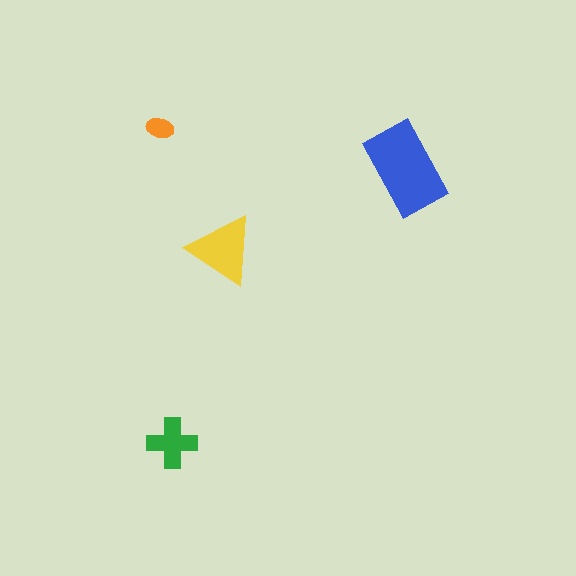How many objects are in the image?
There are 4 objects in the image.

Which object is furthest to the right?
The blue rectangle is rightmost.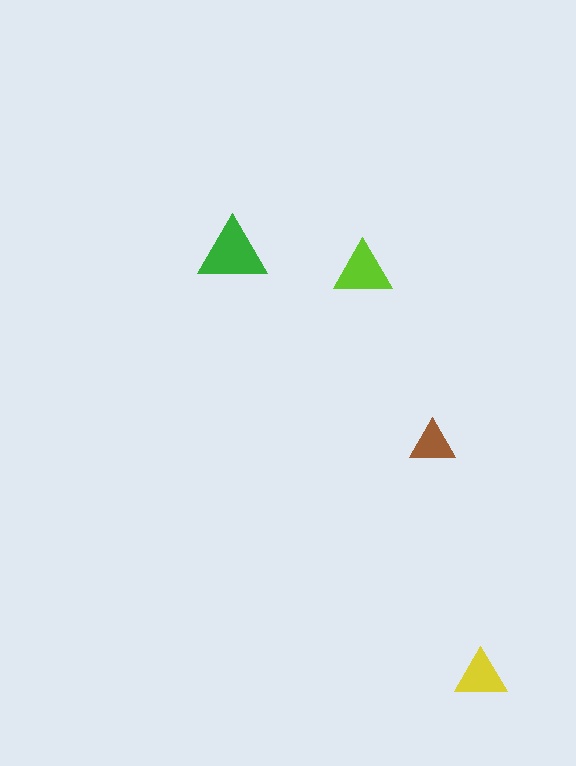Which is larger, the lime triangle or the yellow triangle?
The lime one.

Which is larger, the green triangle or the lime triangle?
The green one.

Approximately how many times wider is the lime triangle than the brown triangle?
About 1.5 times wider.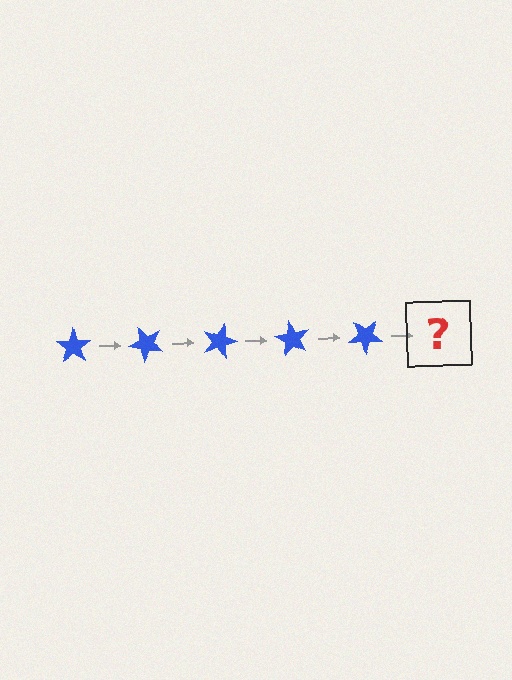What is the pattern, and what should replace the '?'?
The pattern is that the star rotates 45 degrees each step. The '?' should be a blue star rotated 225 degrees.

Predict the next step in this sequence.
The next step is a blue star rotated 225 degrees.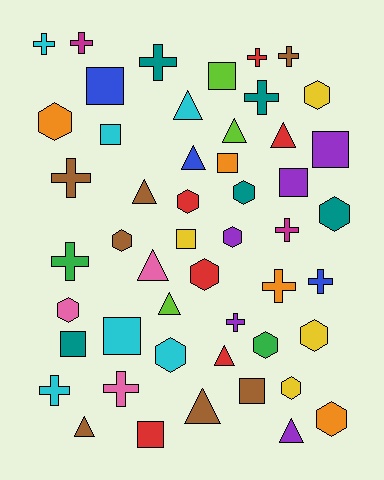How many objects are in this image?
There are 50 objects.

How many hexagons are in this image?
There are 14 hexagons.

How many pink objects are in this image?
There are 3 pink objects.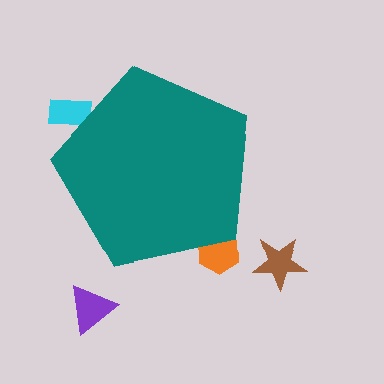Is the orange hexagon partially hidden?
Yes, the orange hexagon is partially hidden behind the teal pentagon.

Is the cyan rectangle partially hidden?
Yes, the cyan rectangle is partially hidden behind the teal pentagon.